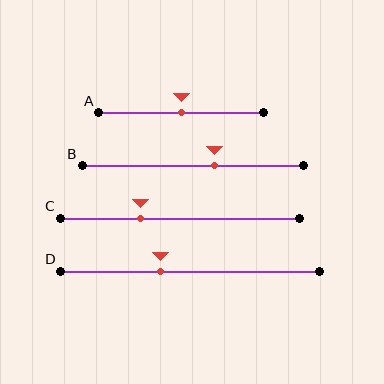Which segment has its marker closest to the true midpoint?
Segment A has its marker closest to the true midpoint.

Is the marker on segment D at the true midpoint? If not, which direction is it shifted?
No, the marker on segment D is shifted to the left by about 11% of the segment length.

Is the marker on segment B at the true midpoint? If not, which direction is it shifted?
No, the marker on segment B is shifted to the right by about 10% of the segment length.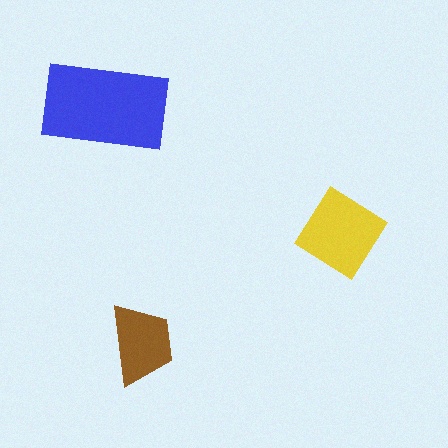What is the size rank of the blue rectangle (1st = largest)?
1st.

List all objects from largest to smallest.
The blue rectangle, the yellow diamond, the brown trapezoid.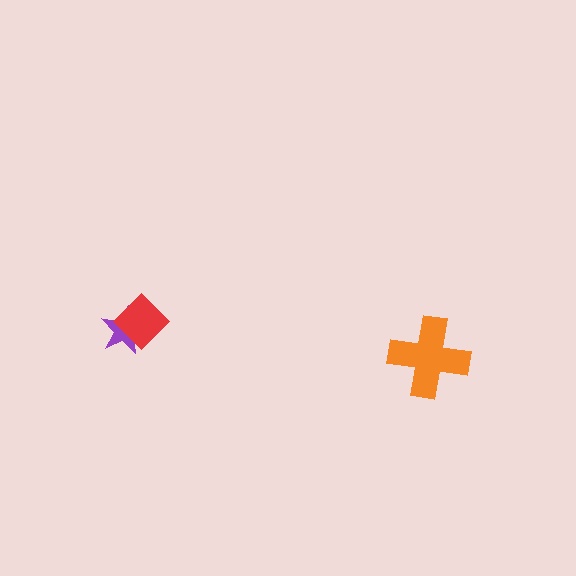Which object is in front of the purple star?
The red diamond is in front of the purple star.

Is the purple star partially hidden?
Yes, it is partially covered by another shape.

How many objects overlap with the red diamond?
1 object overlaps with the red diamond.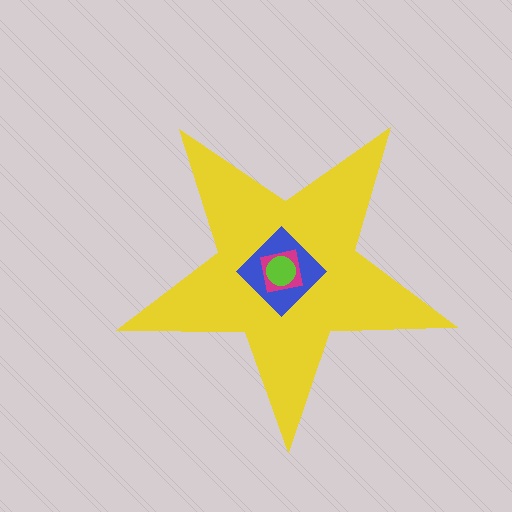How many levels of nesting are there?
4.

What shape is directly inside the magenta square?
The lime circle.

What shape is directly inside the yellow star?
The blue diamond.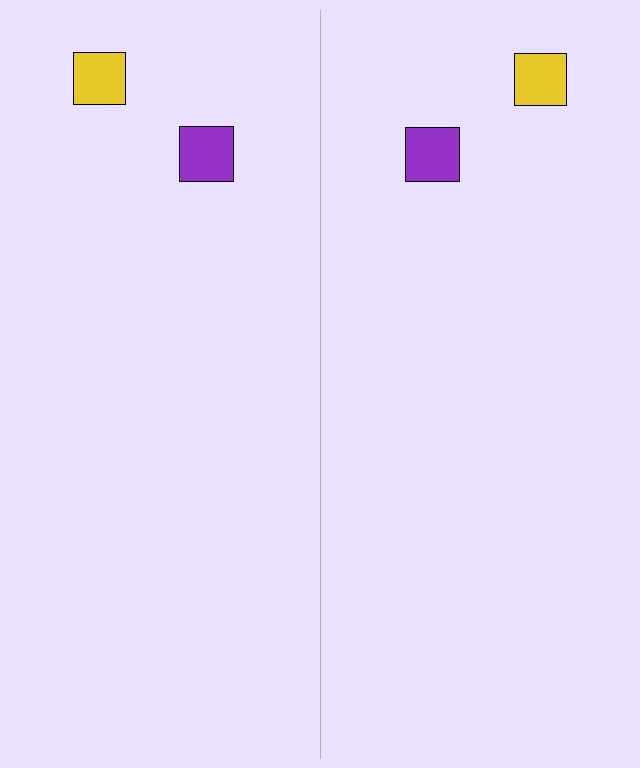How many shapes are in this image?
There are 4 shapes in this image.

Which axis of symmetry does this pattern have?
The pattern has a vertical axis of symmetry running through the center of the image.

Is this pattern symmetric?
Yes, this pattern has bilateral (reflection) symmetry.